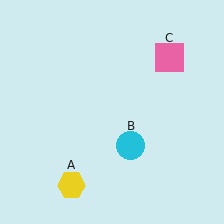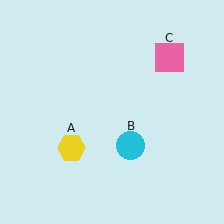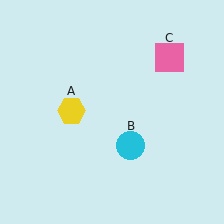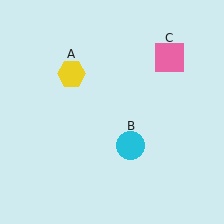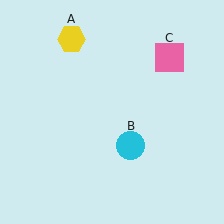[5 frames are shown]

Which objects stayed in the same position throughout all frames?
Cyan circle (object B) and pink square (object C) remained stationary.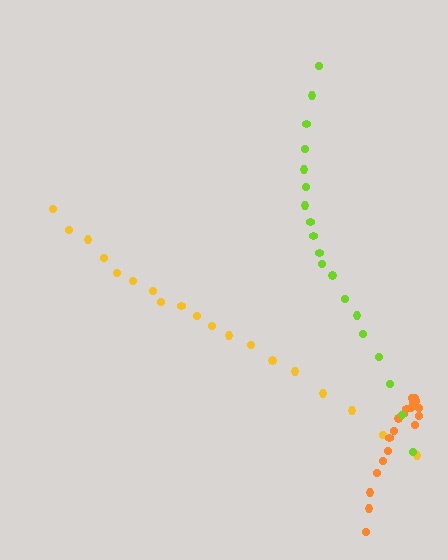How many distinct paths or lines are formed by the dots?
There are 3 distinct paths.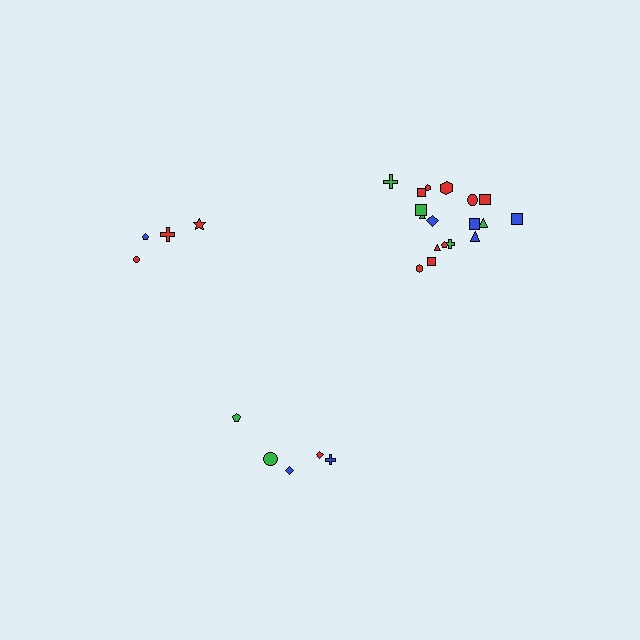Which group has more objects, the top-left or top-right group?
The top-right group.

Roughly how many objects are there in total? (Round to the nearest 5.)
Roughly 25 objects in total.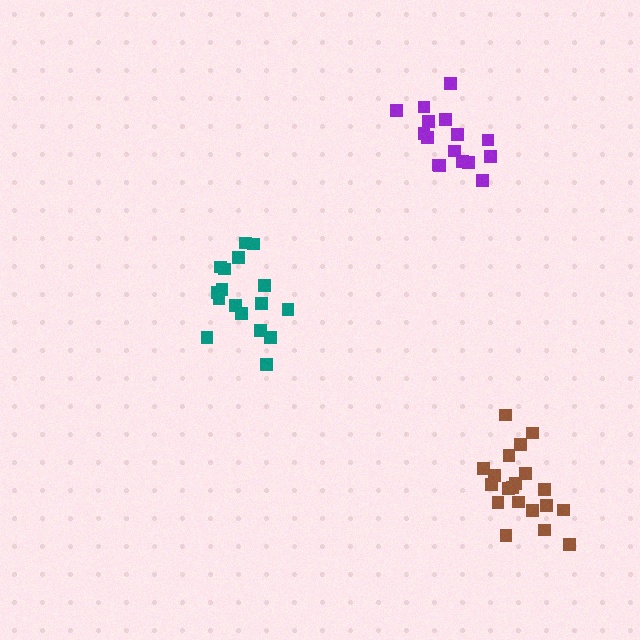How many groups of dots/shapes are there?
There are 3 groups.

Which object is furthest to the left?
The teal cluster is leftmost.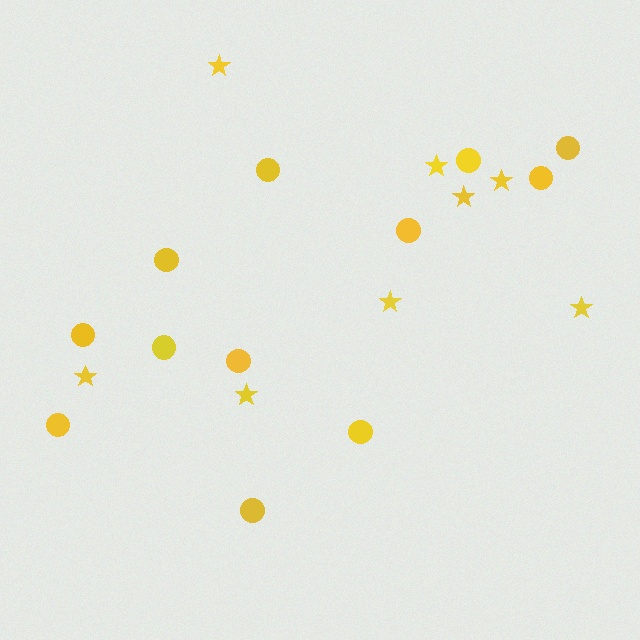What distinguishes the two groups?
There are 2 groups: one group of stars (8) and one group of circles (12).